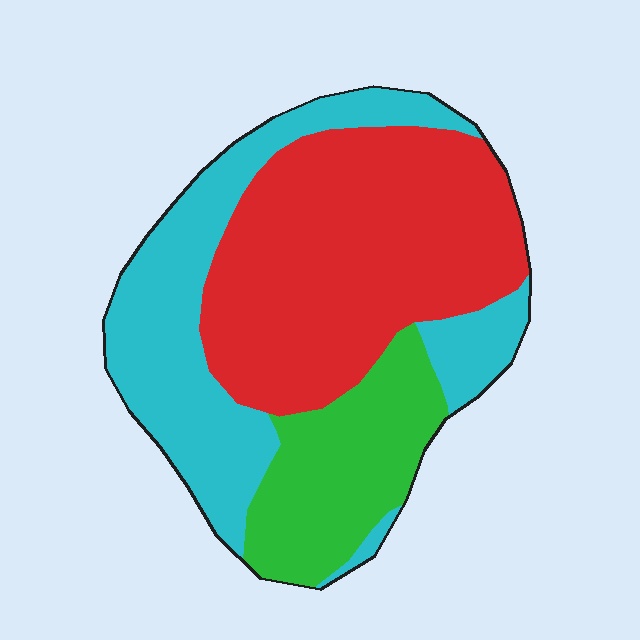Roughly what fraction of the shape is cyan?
Cyan covers around 35% of the shape.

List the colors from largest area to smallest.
From largest to smallest: red, cyan, green.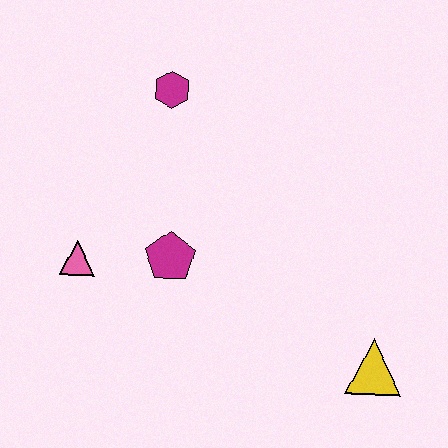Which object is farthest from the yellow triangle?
The magenta hexagon is farthest from the yellow triangle.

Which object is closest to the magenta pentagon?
The pink triangle is closest to the magenta pentagon.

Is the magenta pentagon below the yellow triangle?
No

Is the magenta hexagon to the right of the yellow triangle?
No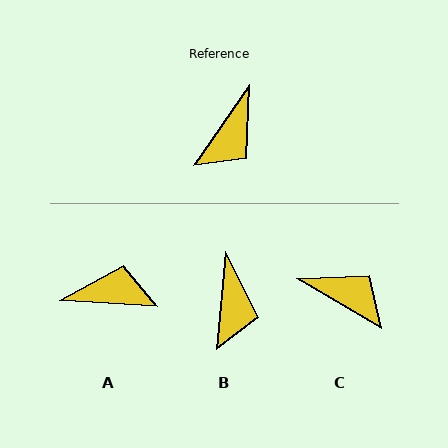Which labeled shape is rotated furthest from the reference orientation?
A, about 122 degrees away.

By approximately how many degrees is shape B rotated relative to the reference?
Approximately 30 degrees counter-clockwise.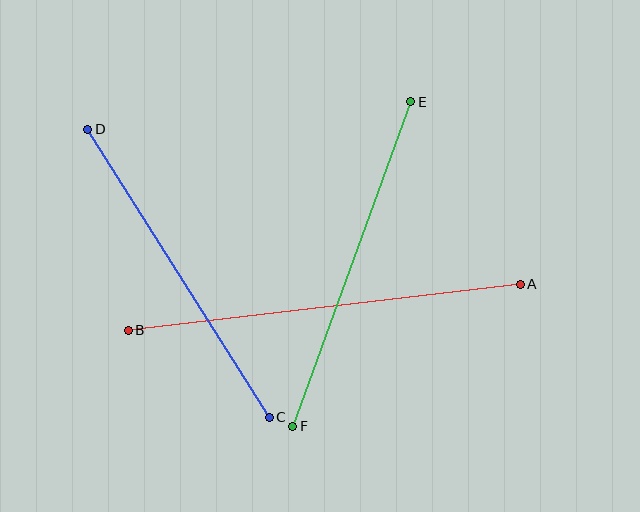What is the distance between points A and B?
The distance is approximately 395 pixels.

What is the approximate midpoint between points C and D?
The midpoint is at approximately (179, 273) pixels.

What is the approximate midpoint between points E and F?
The midpoint is at approximately (352, 264) pixels.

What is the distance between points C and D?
The distance is approximately 340 pixels.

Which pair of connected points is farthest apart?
Points A and B are farthest apart.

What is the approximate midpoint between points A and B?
The midpoint is at approximately (324, 307) pixels.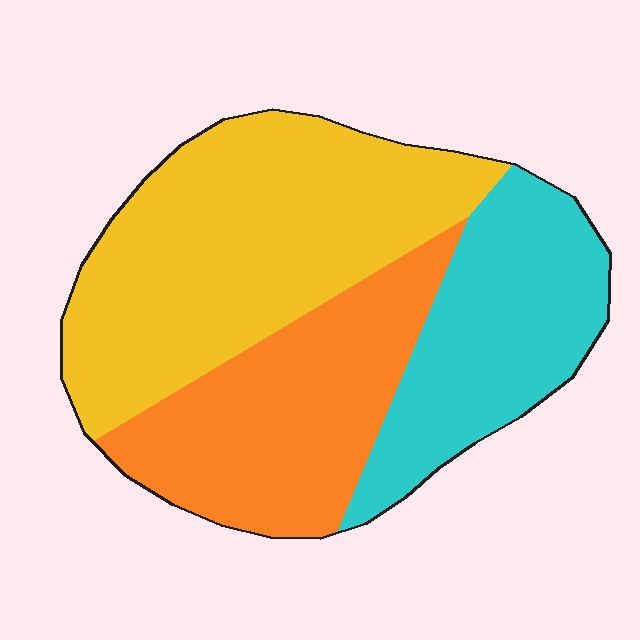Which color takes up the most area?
Yellow, at roughly 45%.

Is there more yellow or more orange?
Yellow.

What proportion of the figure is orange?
Orange covers roughly 30% of the figure.